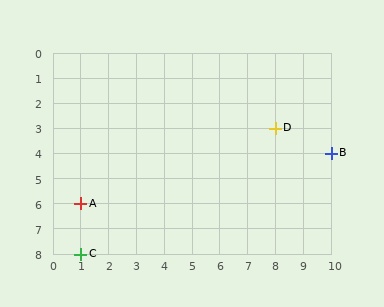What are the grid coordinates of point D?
Point D is at grid coordinates (8, 3).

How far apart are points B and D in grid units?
Points B and D are 2 columns and 1 row apart (about 2.2 grid units diagonally).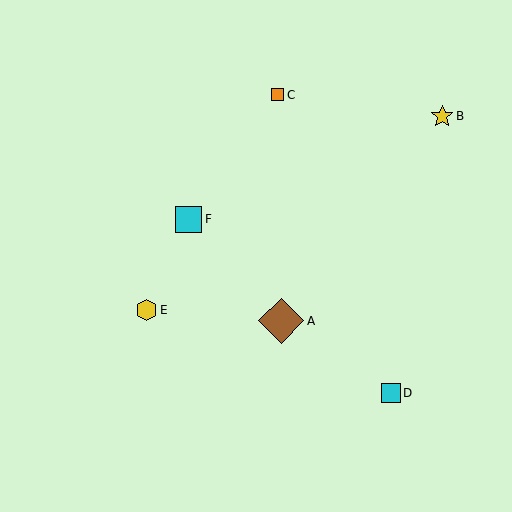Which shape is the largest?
The brown diamond (labeled A) is the largest.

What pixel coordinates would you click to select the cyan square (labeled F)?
Click at (189, 219) to select the cyan square F.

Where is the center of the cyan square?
The center of the cyan square is at (189, 219).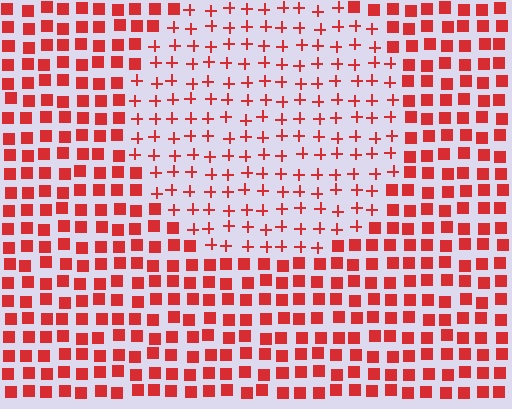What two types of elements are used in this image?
The image uses plus signs inside the circle region and squares outside it.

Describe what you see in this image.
The image is filled with small red elements arranged in a uniform grid. A circle-shaped region contains plus signs, while the surrounding area contains squares. The boundary is defined purely by the change in element shape.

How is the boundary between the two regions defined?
The boundary is defined by a change in element shape: plus signs inside vs. squares outside. All elements share the same color and spacing.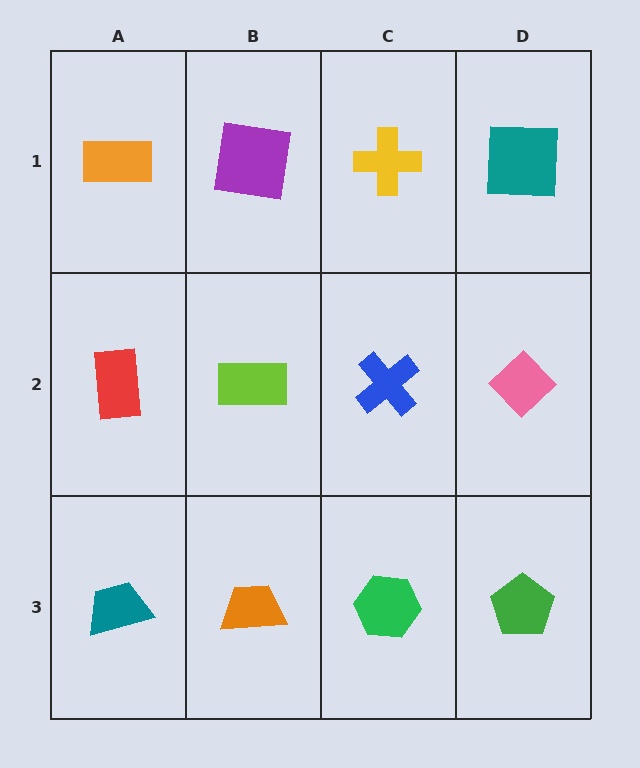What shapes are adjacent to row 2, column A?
An orange rectangle (row 1, column A), a teal trapezoid (row 3, column A), a lime rectangle (row 2, column B).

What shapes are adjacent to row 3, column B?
A lime rectangle (row 2, column B), a teal trapezoid (row 3, column A), a green hexagon (row 3, column C).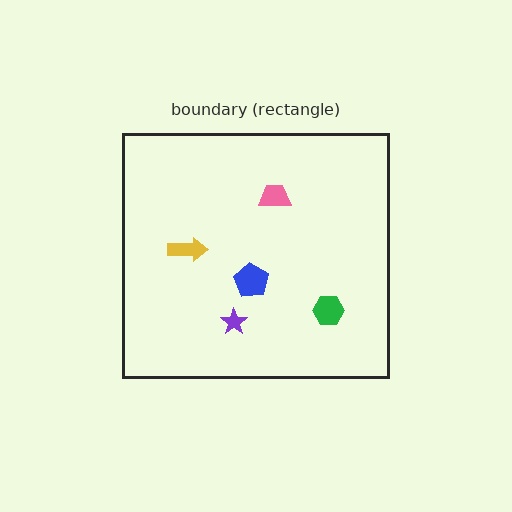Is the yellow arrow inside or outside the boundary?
Inside.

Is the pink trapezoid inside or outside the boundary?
Inside.